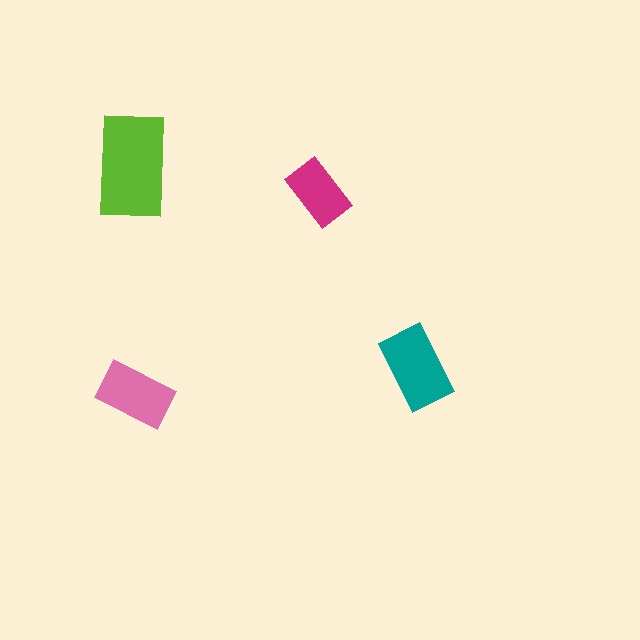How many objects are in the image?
There are 4 objects in the image.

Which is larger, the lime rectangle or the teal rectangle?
The lime one.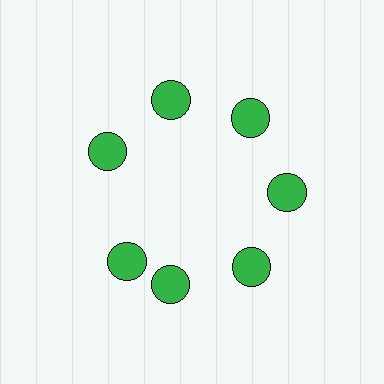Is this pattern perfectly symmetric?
No. The 7 green circles are arranged in a ring, but one element near the 8 o'clock position is rotated out of alignment along the ring, breaking the 7-fold rotational symmetry.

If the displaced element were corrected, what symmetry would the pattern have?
It would have 7-fold rotational symmetry — the pattern would map onto itself every 51 degrees.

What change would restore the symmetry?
The symmetry would be restored by rotating it back into even spacing with its neighbors so that all 7 circles sit at equal angles and equal distance from the center.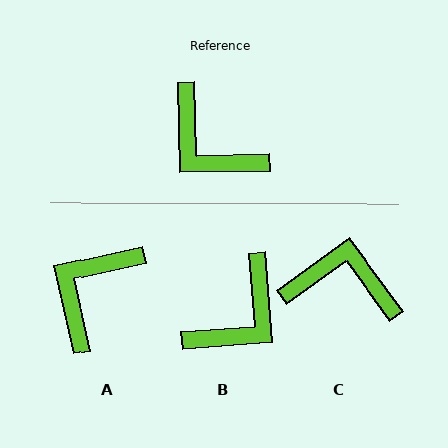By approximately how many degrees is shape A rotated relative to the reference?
Approximately 78 degrees clockwise.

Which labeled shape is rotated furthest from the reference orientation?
C, about 145 degrees away.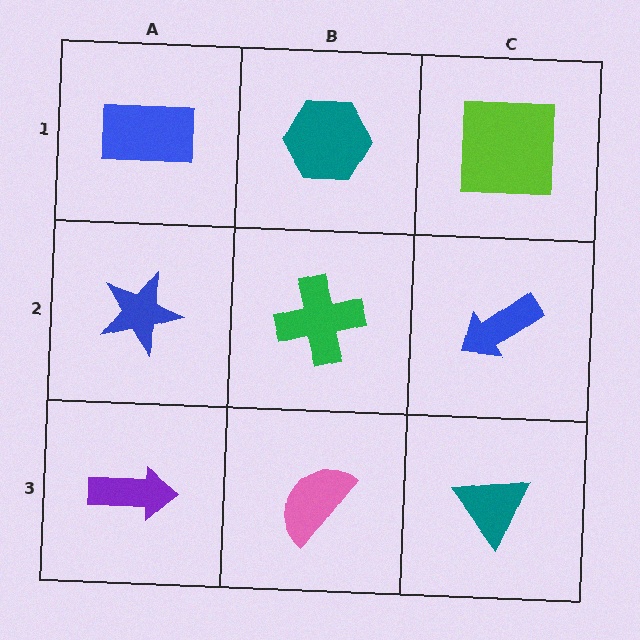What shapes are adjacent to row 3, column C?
A blue arrow (row 2, column C), a pink semicircle (row 3, column B).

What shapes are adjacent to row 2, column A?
A blue rectangle (row 1, column A), a purple arrow (row 3, column A), a green cross (row 2, column B).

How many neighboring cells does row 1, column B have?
3.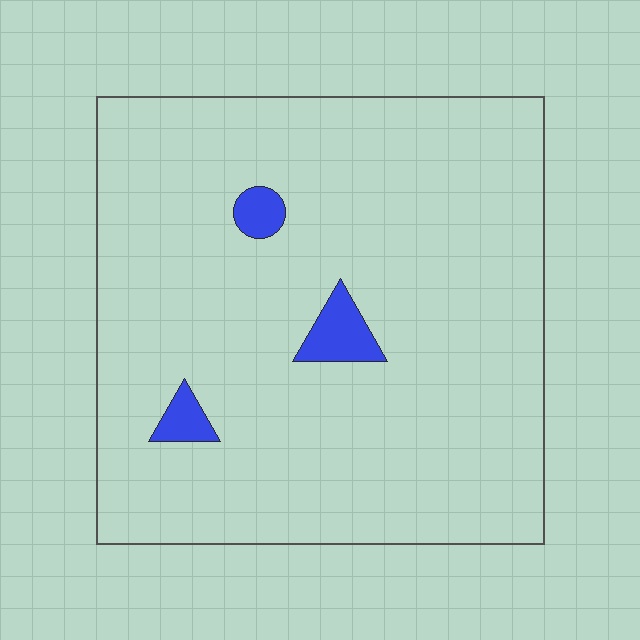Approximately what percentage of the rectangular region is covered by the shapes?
Approximately 5%.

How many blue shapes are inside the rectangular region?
3.